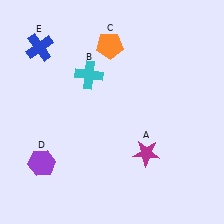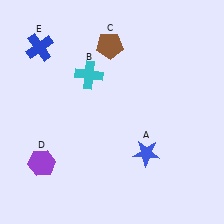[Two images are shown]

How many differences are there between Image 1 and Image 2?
There are 2 differences between the two images.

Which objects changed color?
A changed from magenta to blue. C changed from orange to brown.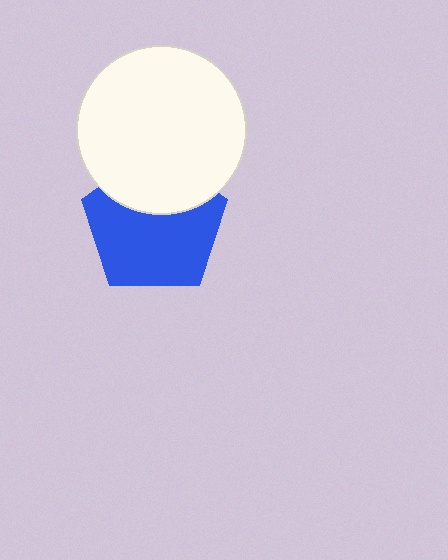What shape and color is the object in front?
The object in front is a white circle.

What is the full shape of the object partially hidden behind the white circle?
The partially hidden object is a blue pentagon.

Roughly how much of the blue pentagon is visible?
Most of it is visible (roughly 67%).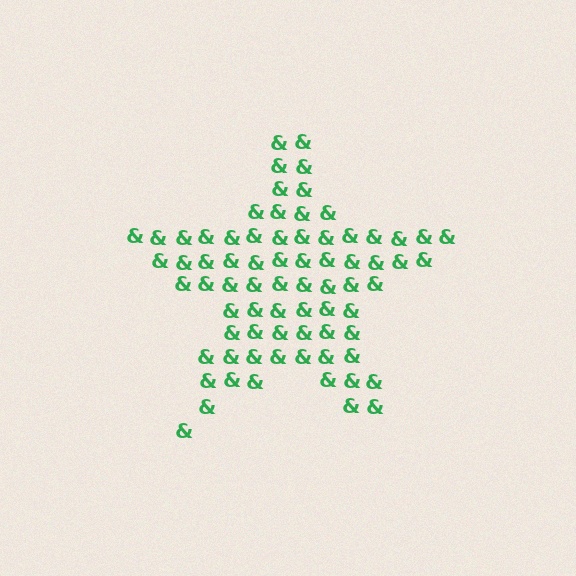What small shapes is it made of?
It is made of small ampersands.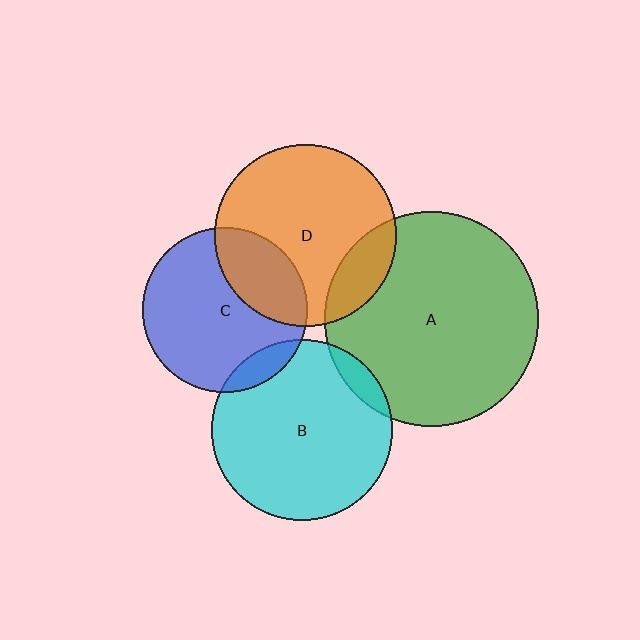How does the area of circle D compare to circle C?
Approximately 1.2 times.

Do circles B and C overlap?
Yes.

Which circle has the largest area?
Circle A (green).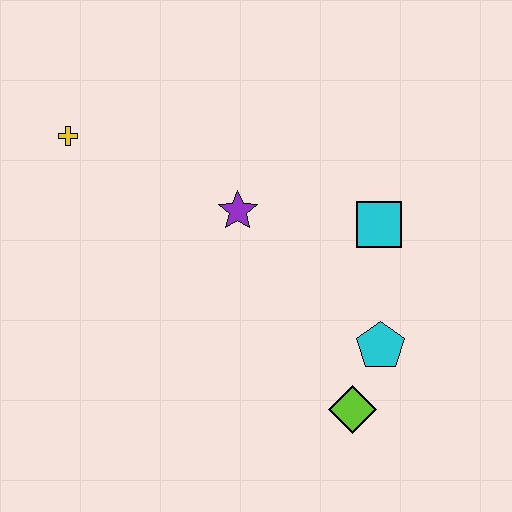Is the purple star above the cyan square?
Yes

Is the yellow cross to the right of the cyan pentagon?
No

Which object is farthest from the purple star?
The lime diamond is farthest from the purple star.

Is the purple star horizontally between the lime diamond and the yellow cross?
Yes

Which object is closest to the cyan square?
The cyan pentagon is closest to the cyan square.